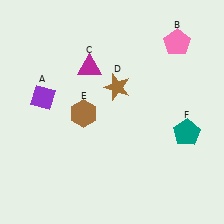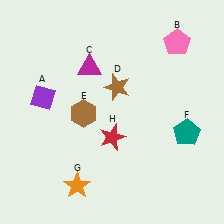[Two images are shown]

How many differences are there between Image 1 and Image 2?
There are 2 differences between the two images.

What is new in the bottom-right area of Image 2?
A red star (H) was added in the bottom-right area of Image 2.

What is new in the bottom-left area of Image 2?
An orange star (G) was added in the bottom-left area of Image 2.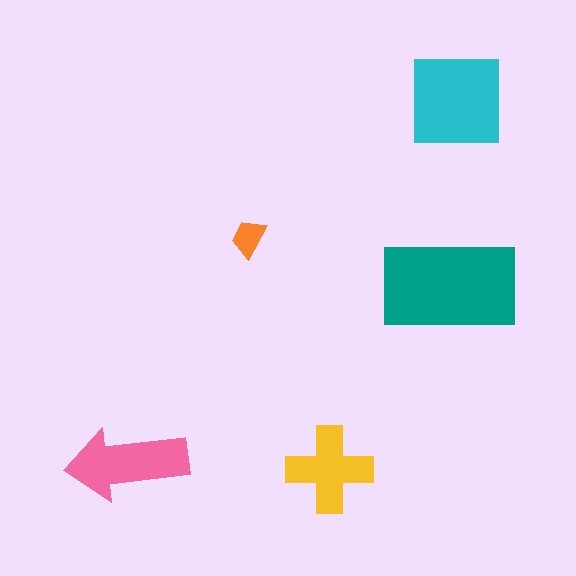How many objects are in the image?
There are 5 objects in the image.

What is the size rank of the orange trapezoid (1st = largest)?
5th.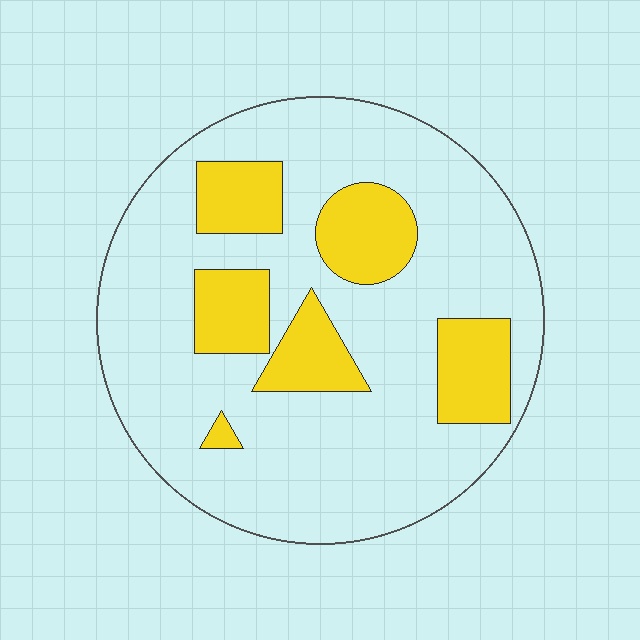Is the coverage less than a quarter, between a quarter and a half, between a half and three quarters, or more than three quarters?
Less than a quarter.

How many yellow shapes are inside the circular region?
6.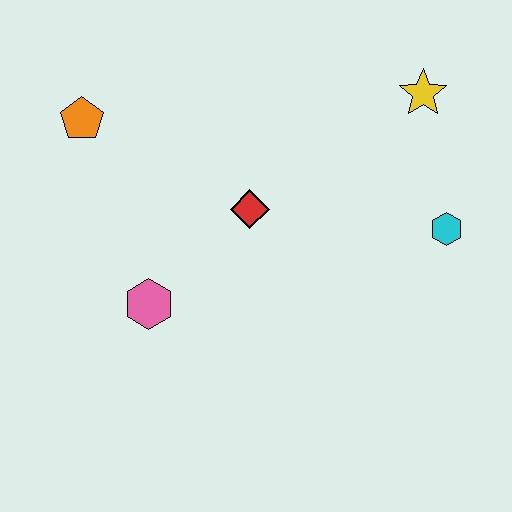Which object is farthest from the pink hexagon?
The yellow star is farthest from the pink hexagon.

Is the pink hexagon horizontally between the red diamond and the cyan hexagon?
No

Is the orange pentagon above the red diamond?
Yes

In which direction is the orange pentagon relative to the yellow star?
The orange pentagon is to the left of the yellow star.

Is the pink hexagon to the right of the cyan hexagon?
No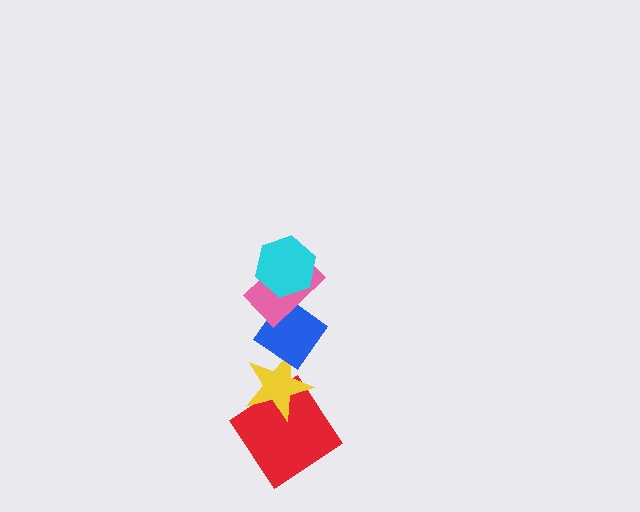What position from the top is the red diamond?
The red diamond is 5th from the top.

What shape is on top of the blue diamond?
The pink rectangle is on top of the blue diamond.